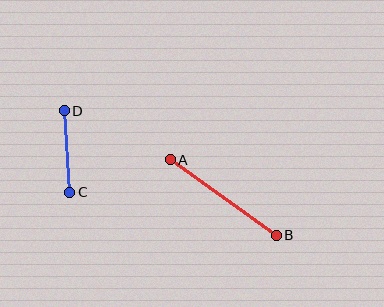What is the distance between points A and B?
The distance is approximately 130 pixels.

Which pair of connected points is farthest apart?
Points A and B are farthest apart.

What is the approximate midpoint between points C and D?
The midpoint is at approximately (67, 152) pixels.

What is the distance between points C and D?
The distance is approximately 82 pixels.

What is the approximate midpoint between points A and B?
The midpoint is at approximately (223, 197) pixels.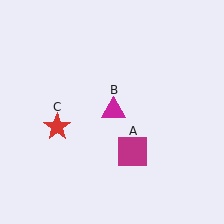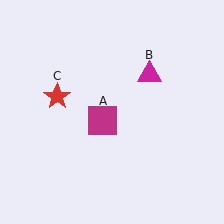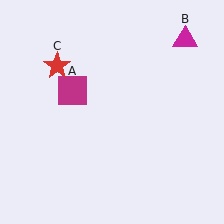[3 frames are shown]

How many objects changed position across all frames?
3 objects changed position: magenta square (object A), magenta triangle (object B), red star (object C).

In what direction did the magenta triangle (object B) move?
The magenta triangle (object B) moved up and to the right.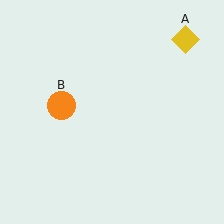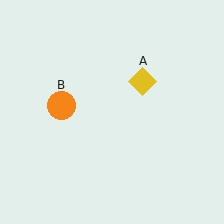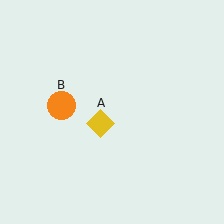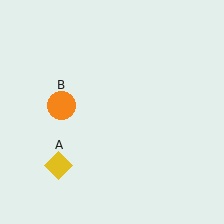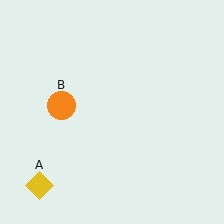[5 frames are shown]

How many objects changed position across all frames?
1 object changed position: yellow diamond (object A).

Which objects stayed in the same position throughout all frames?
Orange circle (object B) remained stationary.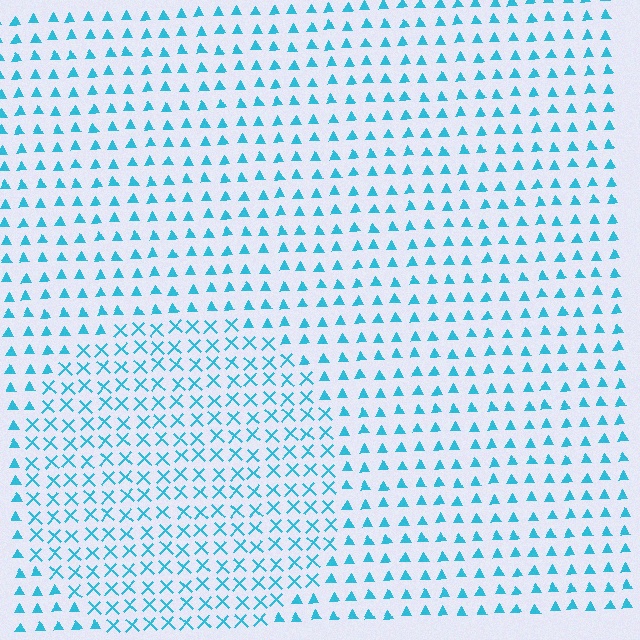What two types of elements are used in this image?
The image uses X marks inside the circle region and triangles outside it.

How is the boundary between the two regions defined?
The boundary is defined by a change in element shape: X marks inside vs. triangles outside. All elements share the same color and spacing.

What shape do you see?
I see a circle.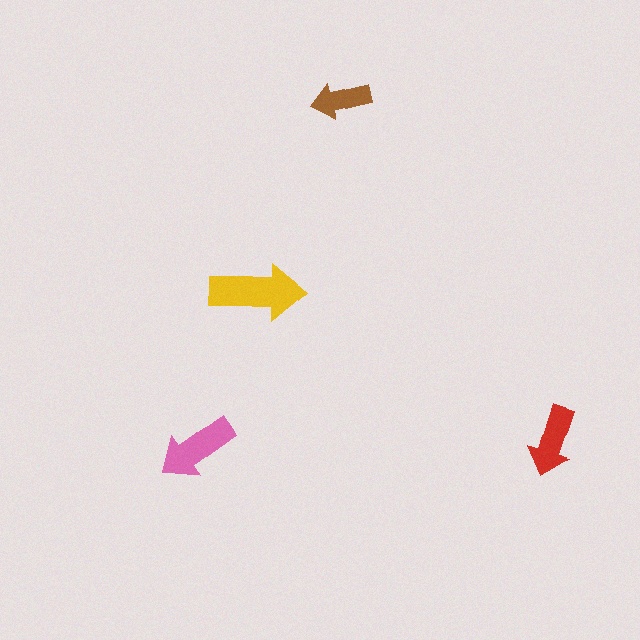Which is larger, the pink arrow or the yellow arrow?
The yellow one.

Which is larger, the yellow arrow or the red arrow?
The yellow one.